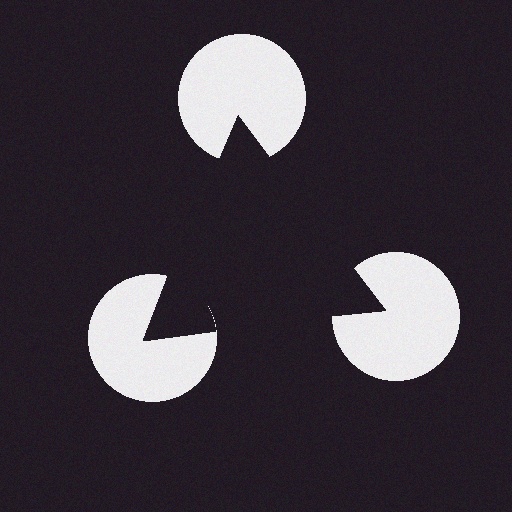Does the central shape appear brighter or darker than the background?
It typically appears slightly darker than the background, even though no actual brightness change is drawn.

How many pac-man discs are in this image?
There are 3 — one at each vertex of the illusory triangle.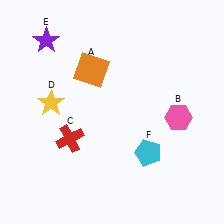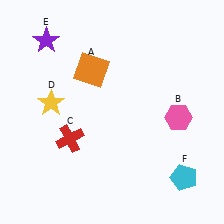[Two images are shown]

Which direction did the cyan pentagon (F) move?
The cyan pentagon (F) moved right.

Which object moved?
The cyan pentagon (F) moved right.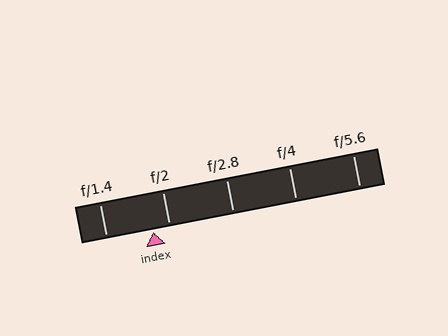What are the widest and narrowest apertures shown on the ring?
The widest aperture shown is f/1.4 and the narrowest is f/5.6.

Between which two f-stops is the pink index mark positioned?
The index mark is between f/1.4 and f/2.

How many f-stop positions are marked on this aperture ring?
There are 5 f-stop positions marked.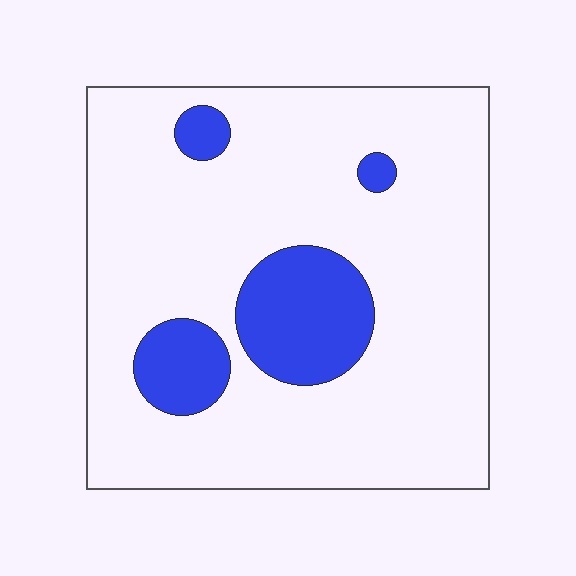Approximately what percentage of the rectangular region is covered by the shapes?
Approximately 15%.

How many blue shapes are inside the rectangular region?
4.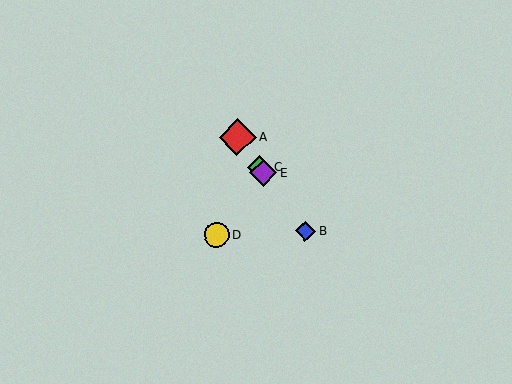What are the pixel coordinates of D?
Object D is at (216, 234).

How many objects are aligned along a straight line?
4 objects (A, B, C, E) are aligned along a straight line.